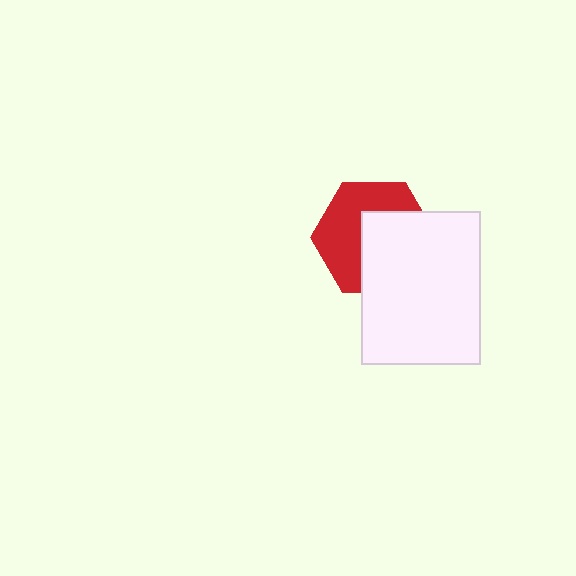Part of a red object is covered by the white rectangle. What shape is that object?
It is a hexagon.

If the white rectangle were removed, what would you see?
You would see the complete red hexagon.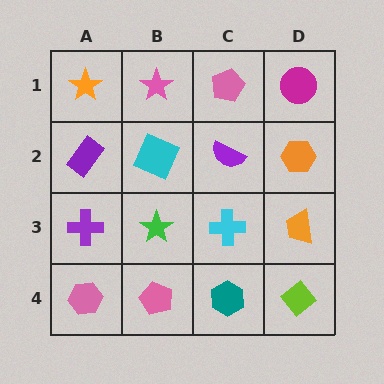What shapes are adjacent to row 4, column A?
A purple cross (row 3, column A), a pink pentagon (row 4, column B).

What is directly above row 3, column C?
A purple semicircle.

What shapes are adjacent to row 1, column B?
A cyan square (row 2, column B), an orange star (row 1, column A), a pink pentagon (row 1, column C).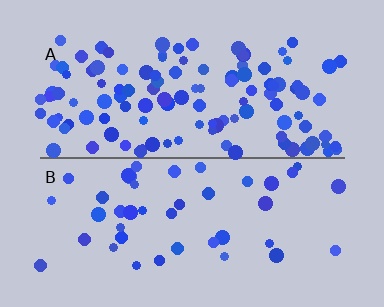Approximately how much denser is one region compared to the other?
Approximately 2.6× — region A over region B.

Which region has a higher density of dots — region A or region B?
A (the top).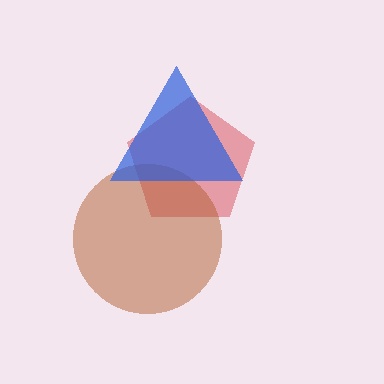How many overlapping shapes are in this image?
There are 3 overlapping shapes in the image.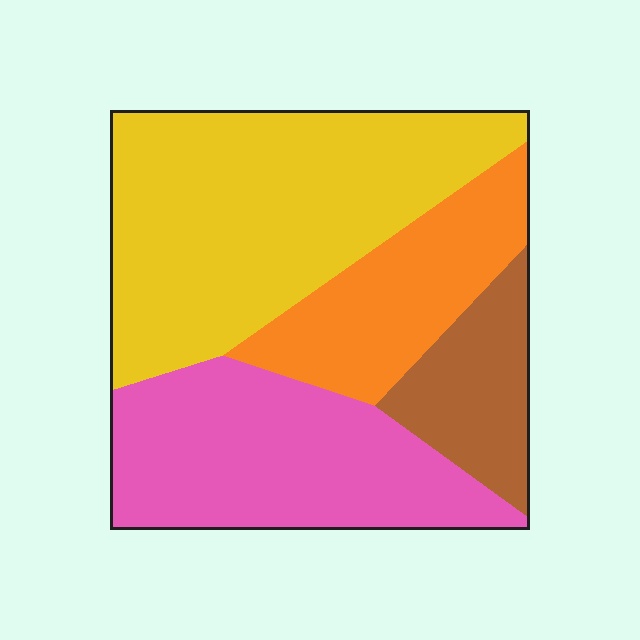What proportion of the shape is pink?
Pink takes up about one quarter (1/4) of the shape.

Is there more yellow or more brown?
Yellow.